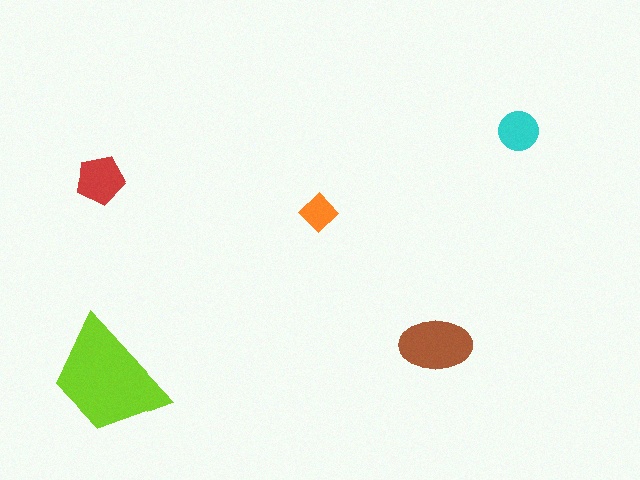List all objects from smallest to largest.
The orange diamond, the cyan circle, the red pentagon, the brown ellipse, the lime trapezoid.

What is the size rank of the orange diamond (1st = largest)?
5th.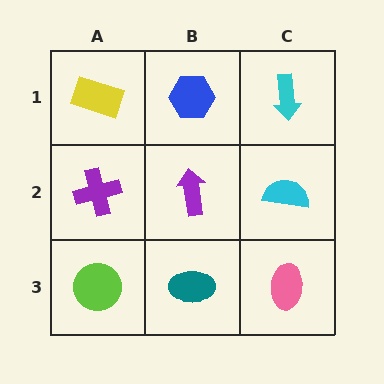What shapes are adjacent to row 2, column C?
A cyan arrow (row 1, column C), a pink ellipse (row 3, column C), a purple arrow (row 2, column B).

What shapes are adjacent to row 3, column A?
A purple cross (row 2, column A), a teal ellipse (row 3, column B).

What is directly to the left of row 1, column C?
A blue hexagon.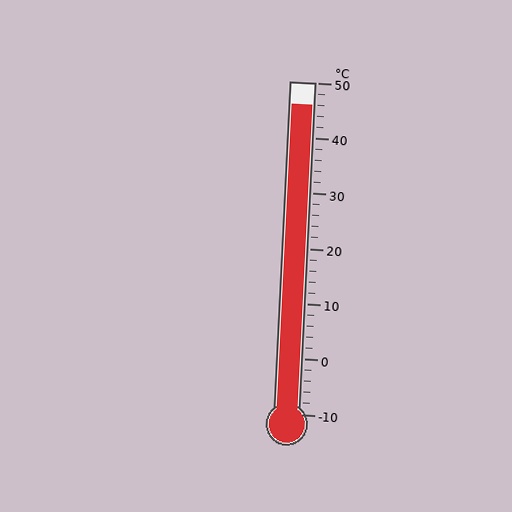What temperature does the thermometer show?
The thermometer shows approximately 46°C.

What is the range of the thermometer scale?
The thermometer scale ranges from -10°C to 50°C.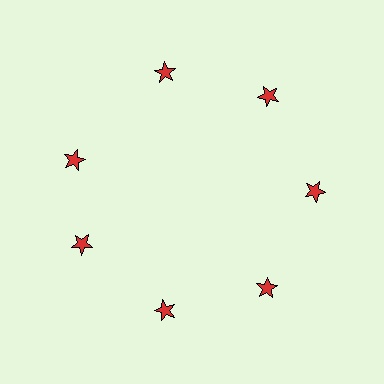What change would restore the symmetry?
The symmetry would be restored by rotating it back into even spacing with its neighbors so that all 7 stars sit at equal angles and equal distance from the center.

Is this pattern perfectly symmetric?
No. The 7 red stars are arranged in a ring, but one element near the 10 o'clock position is rotated out of alignment along the ring, breaking the 7-fold rotational symmetry.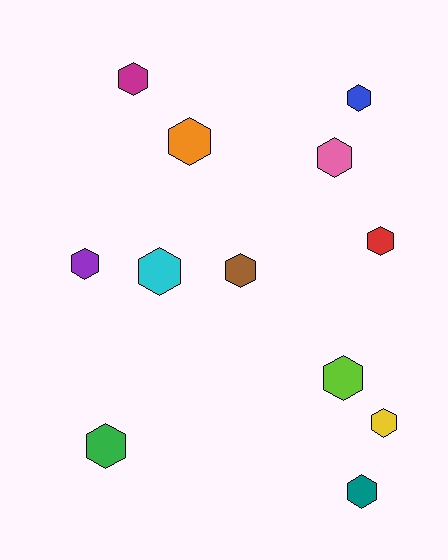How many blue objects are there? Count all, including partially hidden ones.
There is 1 blue object.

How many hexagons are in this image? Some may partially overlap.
There are 12 hexagons.